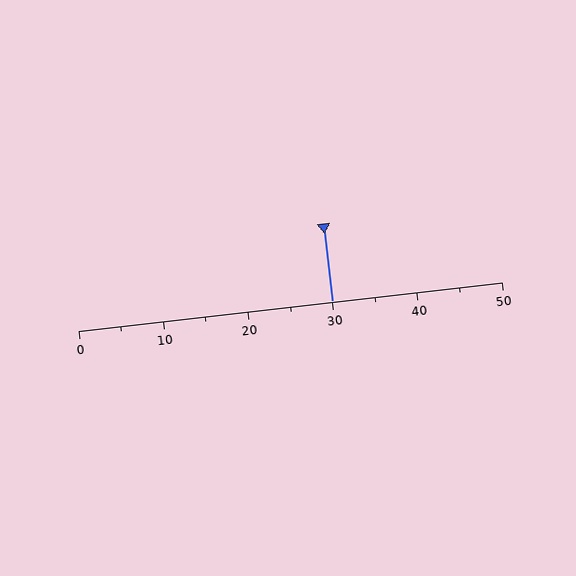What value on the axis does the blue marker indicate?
The marker indicates approximately 30.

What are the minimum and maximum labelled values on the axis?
The axis runs from 0 to 50.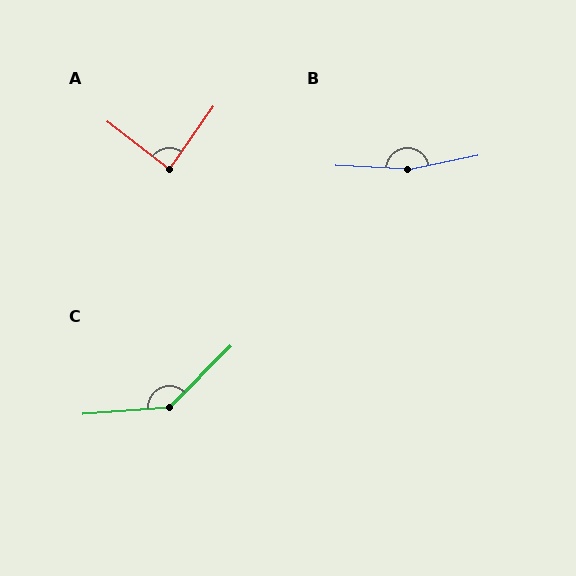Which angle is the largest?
B, at approximately 165 degrees.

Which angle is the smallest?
A, at approximately 87 degrees.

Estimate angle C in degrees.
Approximately 139 degrees.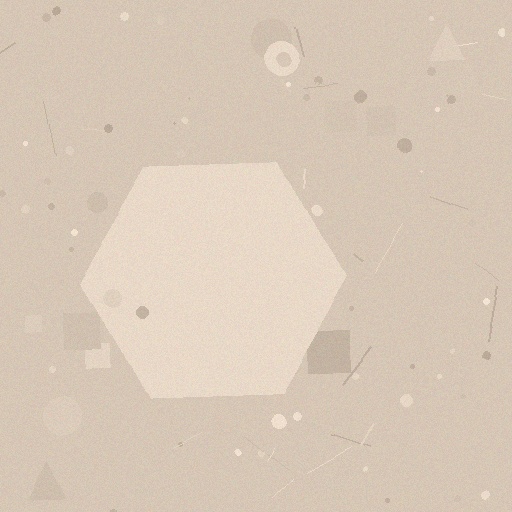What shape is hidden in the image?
A hexagon is hidden in the image.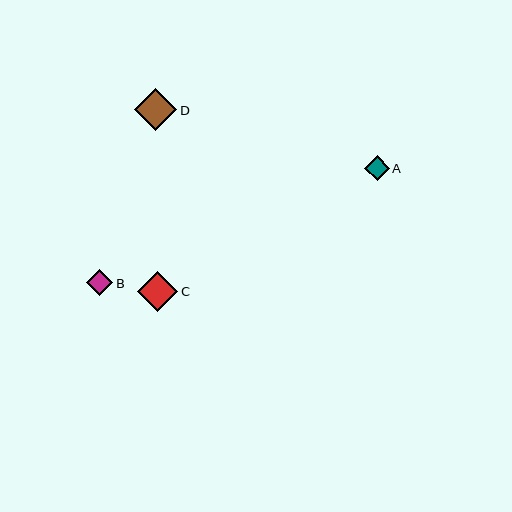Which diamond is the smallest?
Diamond A is the smallest with a size of approximately 24 pixels.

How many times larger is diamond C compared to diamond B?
Diamond C is approximately 1.5 times the size of diamond B.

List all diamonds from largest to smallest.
From largest to smallest: D, C, B, A.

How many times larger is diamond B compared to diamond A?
Diamond B is approximately 1.1 times the size of diamond A.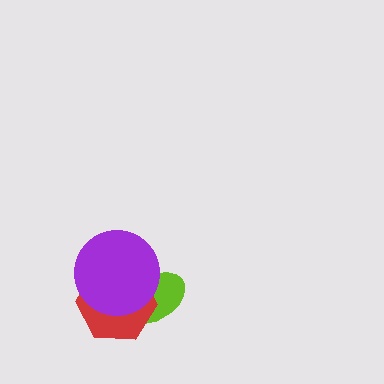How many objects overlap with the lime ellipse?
2 objects overlap with the lime ellipse.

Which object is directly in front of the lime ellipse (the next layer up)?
The red hexagon is directly in front of the lime ellipse.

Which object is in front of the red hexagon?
The purple circle is in front of the red hexagon.